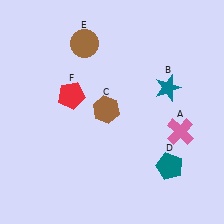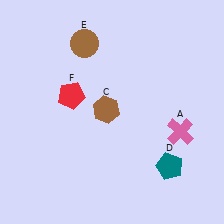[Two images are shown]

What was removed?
The teal star (B) was removed in Image 2.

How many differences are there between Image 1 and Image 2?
There is 1 difference between the two images.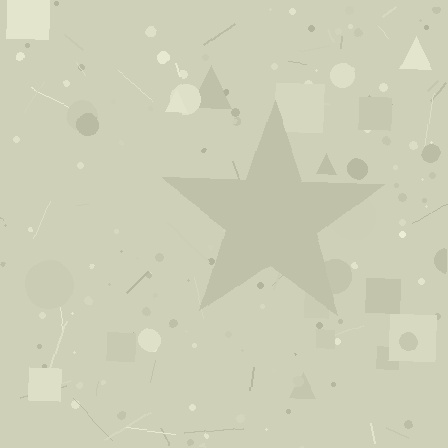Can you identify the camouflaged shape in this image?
The camouflaged shape is a star.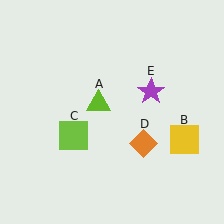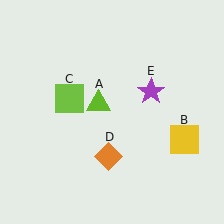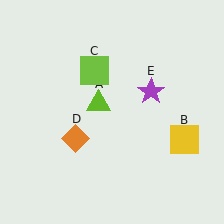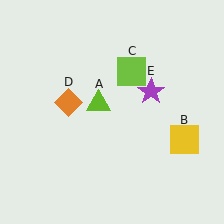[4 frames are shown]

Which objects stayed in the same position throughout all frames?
Lime triangle (object A) and yellow square (object B) and purple star (object E) remained stationary.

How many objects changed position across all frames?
2 objects changed position: lime square (object C), orange diamond (object D).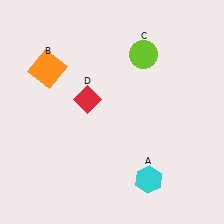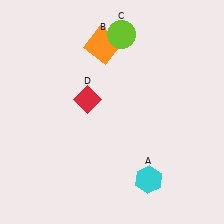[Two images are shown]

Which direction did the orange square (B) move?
The orange square (B) moved right.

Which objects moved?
The objects that moved are: the orange square (B), the lime circle (C).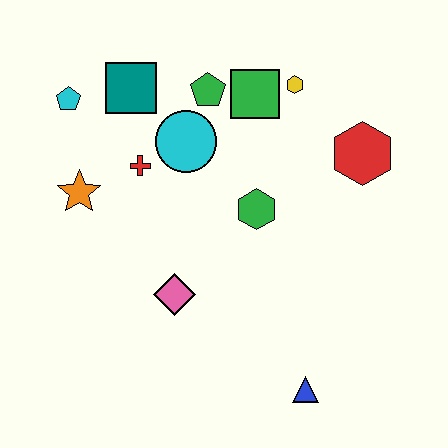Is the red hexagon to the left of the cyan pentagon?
No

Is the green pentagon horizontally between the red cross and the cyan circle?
No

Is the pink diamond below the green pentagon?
Yes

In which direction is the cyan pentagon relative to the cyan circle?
The cyan pentagon is to the left of the cyan circle.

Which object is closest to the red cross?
The cyan circle is closest to the red cross.